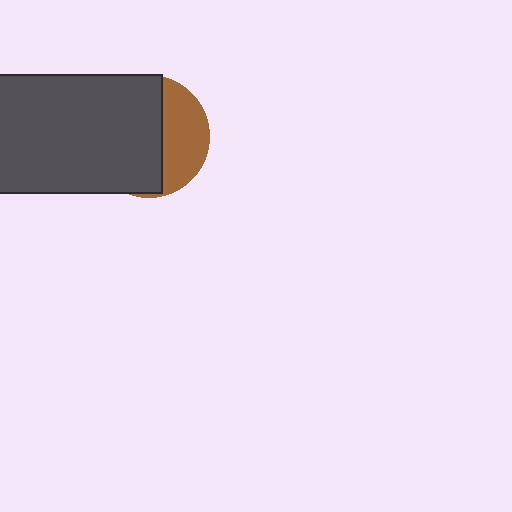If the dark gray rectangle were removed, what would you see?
You would see the complete brown circle.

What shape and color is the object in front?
The object in front is a dark gray rectangle.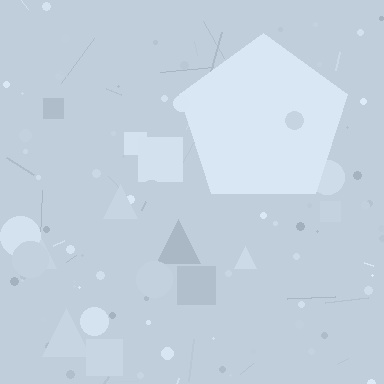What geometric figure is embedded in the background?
A pentagon is embedded in the background.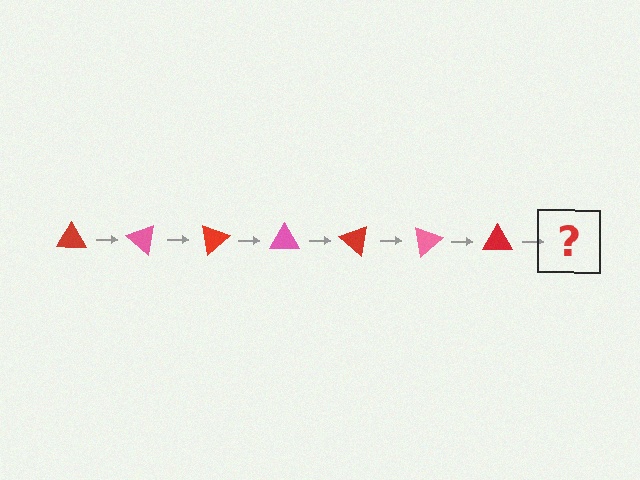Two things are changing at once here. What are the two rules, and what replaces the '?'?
The two rules are that it rotates 40 degrees each step and the color cycles through red and pink. The '?' should be a pink triangle, rotated 280 degrees from the start.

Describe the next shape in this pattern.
It should be a pink triangle, rotated 280 degrees from the start.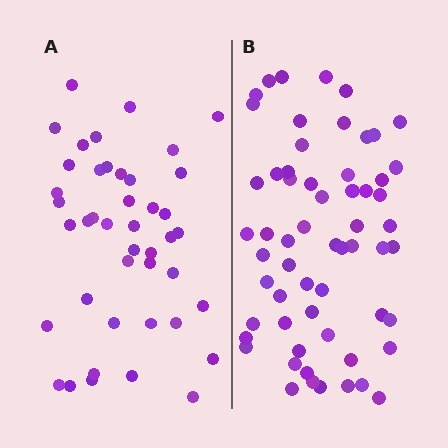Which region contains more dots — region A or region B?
Region B (the right region) has more dots.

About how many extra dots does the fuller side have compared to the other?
Region B has approximately 15 more dots than region A.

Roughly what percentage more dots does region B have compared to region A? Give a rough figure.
About 40% more.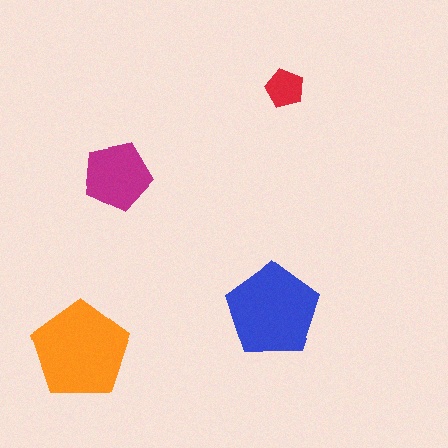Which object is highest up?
The red pentagon is topmost.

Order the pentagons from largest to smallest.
the orange one, the blue one, the magenta one, the red one.